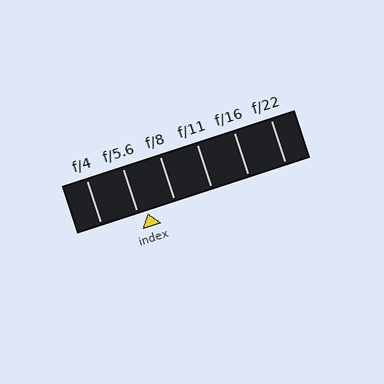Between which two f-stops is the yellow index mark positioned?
The index mark is between f/5.6 and f/8.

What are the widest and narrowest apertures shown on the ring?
The widest aperture shown is f/4 and the narrowest is f/22.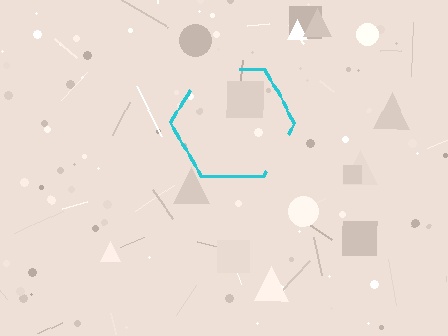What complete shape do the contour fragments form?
The contour fragments form a hexagon.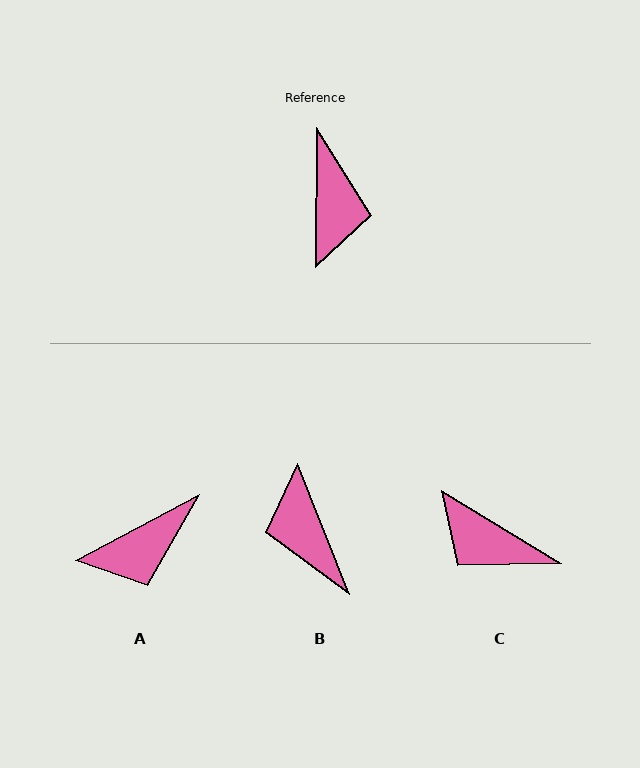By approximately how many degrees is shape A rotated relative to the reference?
Approximately 62 degrees clockwise.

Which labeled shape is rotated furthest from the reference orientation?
B, about 158 degrees away.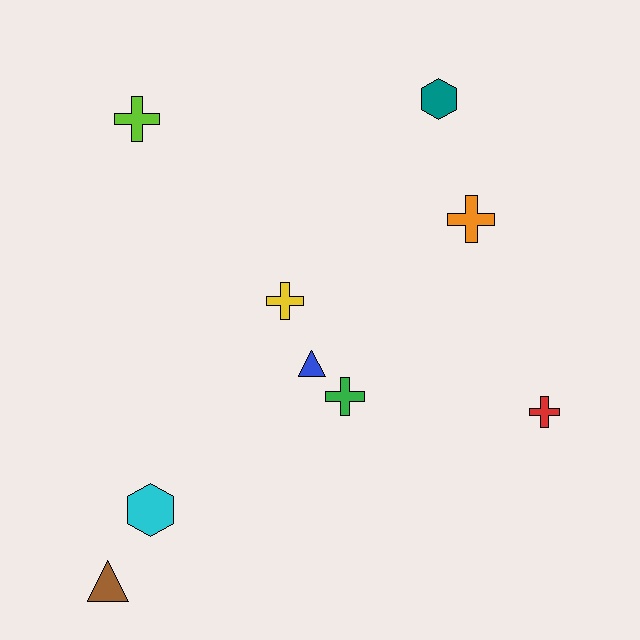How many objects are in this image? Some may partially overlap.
There are 9 objects.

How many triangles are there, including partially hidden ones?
There are 2 triangles.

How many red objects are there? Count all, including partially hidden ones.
There is 1 red object.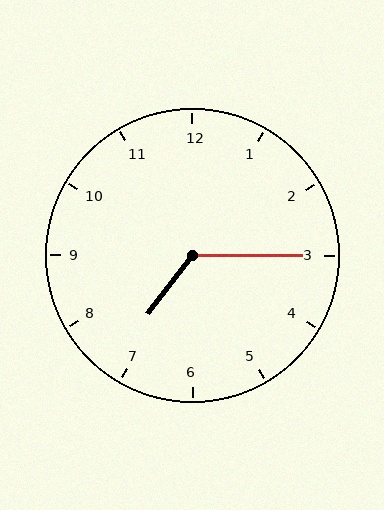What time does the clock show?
7:15.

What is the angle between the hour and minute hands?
Approximately 128 degrees.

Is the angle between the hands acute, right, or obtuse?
It is obtuse.